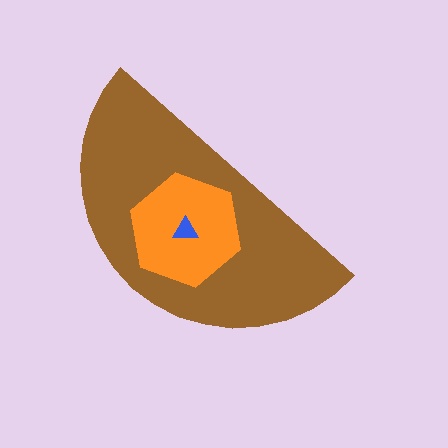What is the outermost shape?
The brown semicircle.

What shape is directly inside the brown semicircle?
The orange hexagon.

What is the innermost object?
The blue triangle.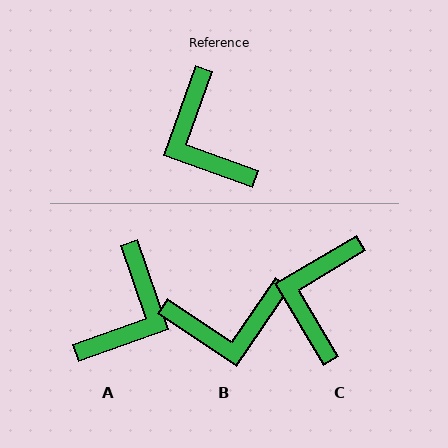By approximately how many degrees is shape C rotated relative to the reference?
Approximately 40 degrees clockwise.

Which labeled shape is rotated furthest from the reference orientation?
A, about 129 degrees away.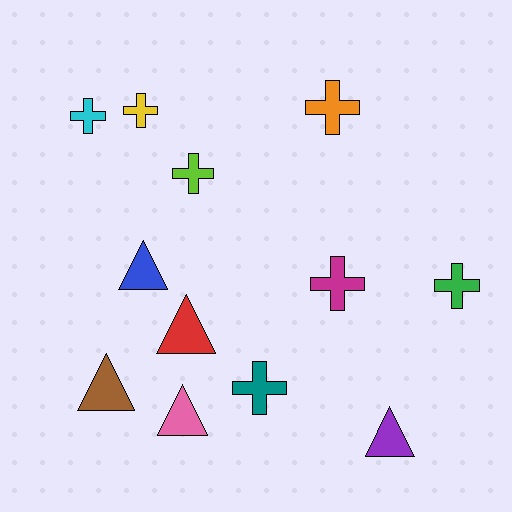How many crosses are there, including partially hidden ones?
There are 7 crosses.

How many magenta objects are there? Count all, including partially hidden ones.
There is 1 magenta object.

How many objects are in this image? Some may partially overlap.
There are 12 objects.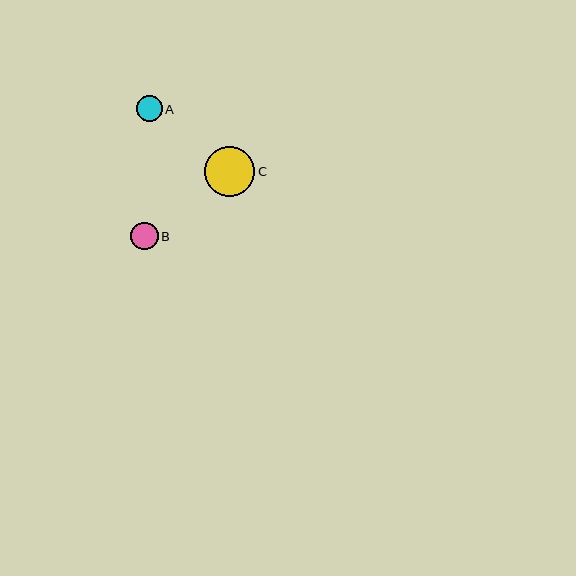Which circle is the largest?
Circle C is the largest with a size of approximately 51 pixels.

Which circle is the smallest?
Circle A is the smallest with a size of approximately 25 pixels.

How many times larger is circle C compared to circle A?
Circle C is approximately 2.0 times the size of circle A.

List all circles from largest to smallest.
From largest to smallest: C, B, A.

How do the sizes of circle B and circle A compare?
Circle B and circle A are approximately the same size.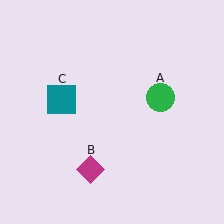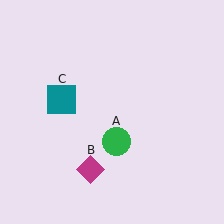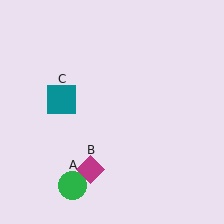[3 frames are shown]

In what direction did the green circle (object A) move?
The green circle (object A) moved down and to the left.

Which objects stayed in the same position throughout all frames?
Magenta diamond (object B) and teal square (object C) remained stationary.